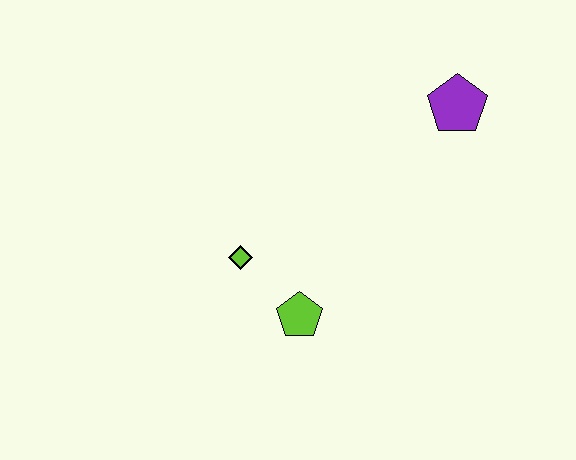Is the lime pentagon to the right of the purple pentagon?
No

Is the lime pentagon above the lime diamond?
No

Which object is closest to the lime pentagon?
The lime diamond is closest to the lime pentagon.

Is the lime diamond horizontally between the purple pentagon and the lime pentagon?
No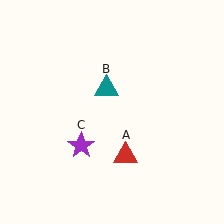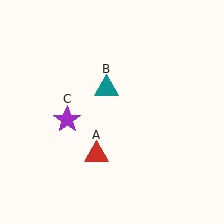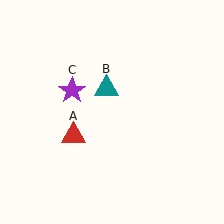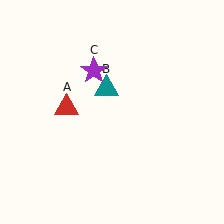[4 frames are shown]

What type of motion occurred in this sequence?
The red triangle (object A), purple star (object C) rotated clockwise around the center of the scene.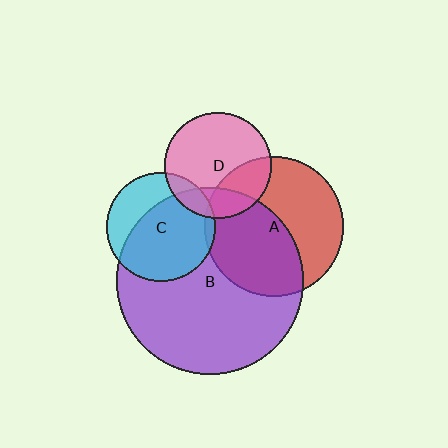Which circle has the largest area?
Circle B (purple).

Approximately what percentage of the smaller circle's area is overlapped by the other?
Approximately 5%.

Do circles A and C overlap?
Yes.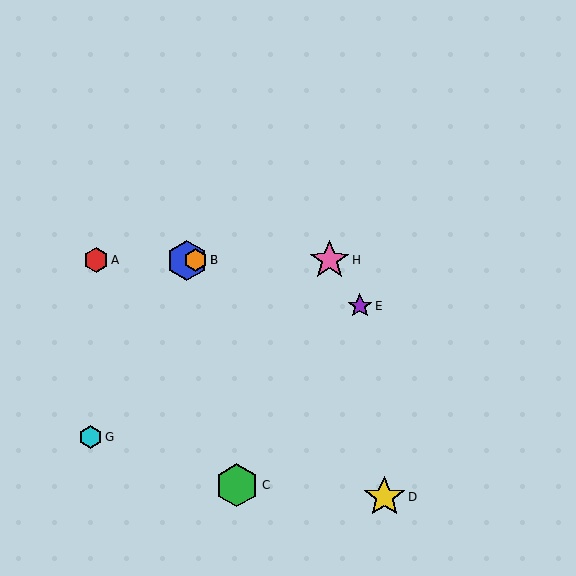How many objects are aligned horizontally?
4 objects (A, B, F, H) are aligned horizontally.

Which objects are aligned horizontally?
Objects A, B, F, H are aligned horizontally.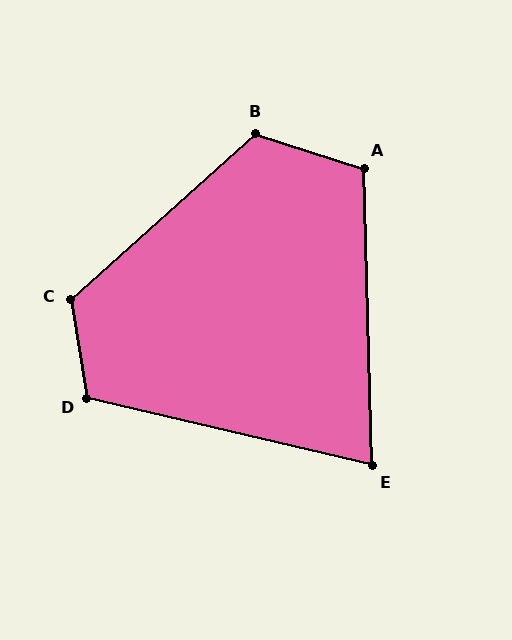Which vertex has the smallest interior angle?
E, at approximately 75 degrees.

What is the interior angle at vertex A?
Approximately 109 degrees (obtuse).